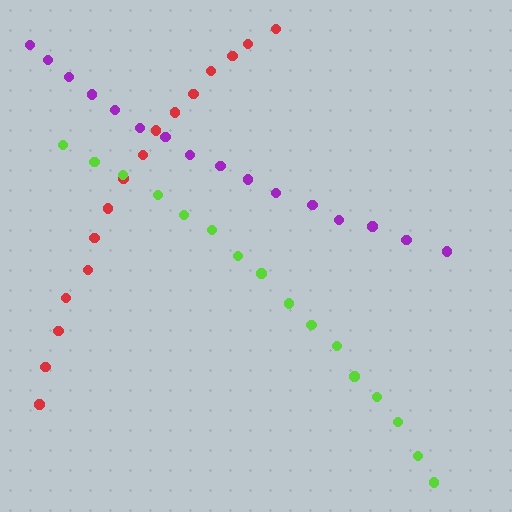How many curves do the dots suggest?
There are 3 distinct paths.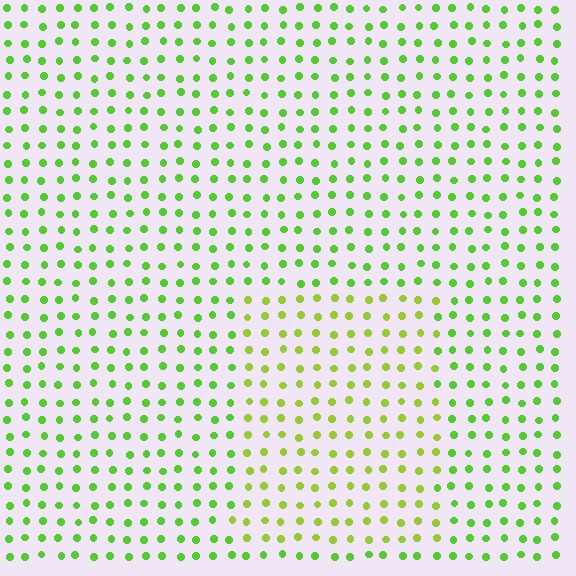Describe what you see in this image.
The image is filled with small lime elements in a uniform arrangement. A rectangle-shaped region is visible where the elements are tinted to a slightly different hue, forming a subtle color boundary.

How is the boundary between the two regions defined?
The boundary is defined purely by a slight shift in hue (about 27 degrees). Spacing, size, and orientation are identical on both sides.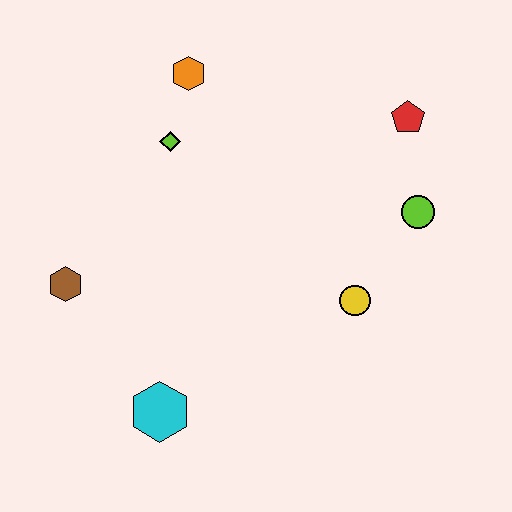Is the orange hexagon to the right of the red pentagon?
No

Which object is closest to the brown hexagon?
The cyan hexagon is closest to the brown hexagon.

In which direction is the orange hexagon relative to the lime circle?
The orange hexagon is to the left of the lime circle.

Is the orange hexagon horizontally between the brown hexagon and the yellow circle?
Yes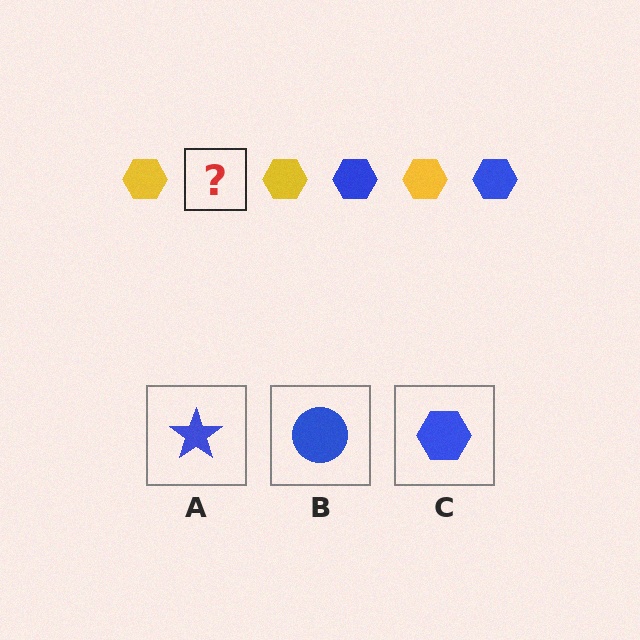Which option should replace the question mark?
Option C.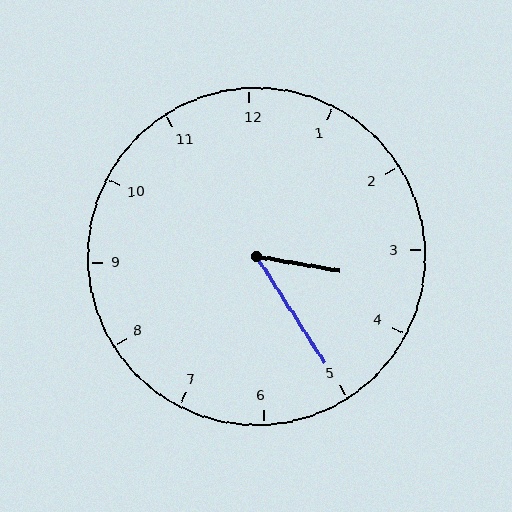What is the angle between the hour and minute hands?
Approximately 48 degrees.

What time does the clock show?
3:25.